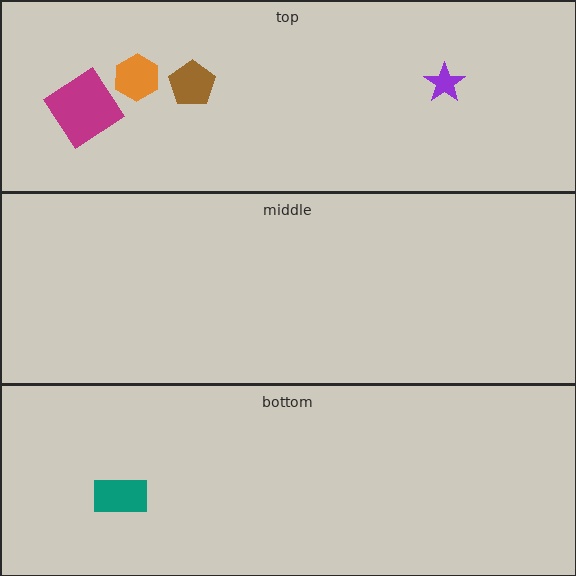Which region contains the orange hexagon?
The top region.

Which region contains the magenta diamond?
The top region.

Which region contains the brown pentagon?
The top region.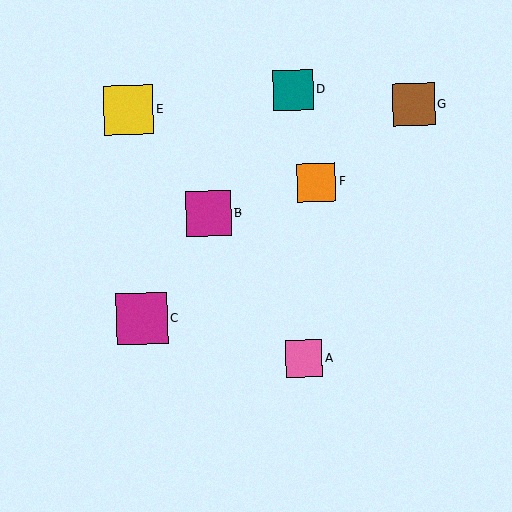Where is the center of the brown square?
The center of the brown square is at (414, 105).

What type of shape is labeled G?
Shape G is a brown square.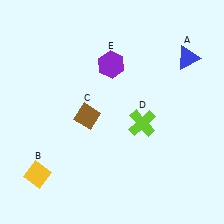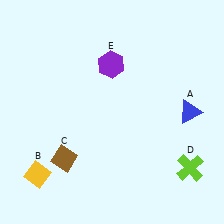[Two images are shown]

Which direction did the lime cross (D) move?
The lime cross (D) moved right.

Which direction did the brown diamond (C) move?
The brown diamond (C) moved down.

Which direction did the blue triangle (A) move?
The blue triangle (A) moved down.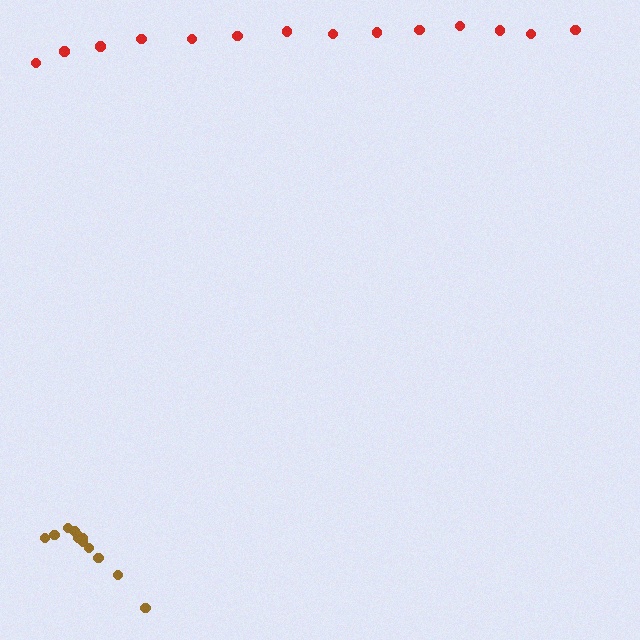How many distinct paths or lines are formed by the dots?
There are 2 distinct paths.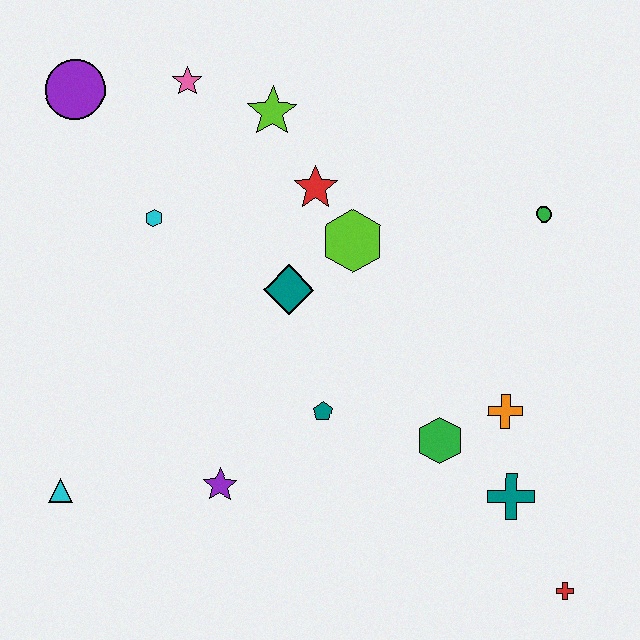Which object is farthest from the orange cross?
The purple circle is farthest from the orange cross.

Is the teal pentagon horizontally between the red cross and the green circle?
No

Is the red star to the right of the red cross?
No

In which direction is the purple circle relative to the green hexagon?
The purple circle is to the left of the green hexagon.